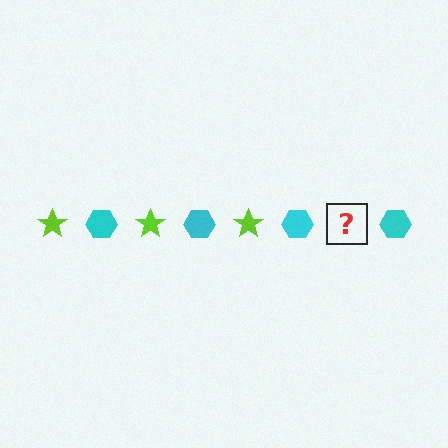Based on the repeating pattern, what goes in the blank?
The blank should be a lime star.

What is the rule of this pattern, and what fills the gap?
The rule is that the pattern alternates between lime star and cyan hexagon. The gap should be filled with a lime star.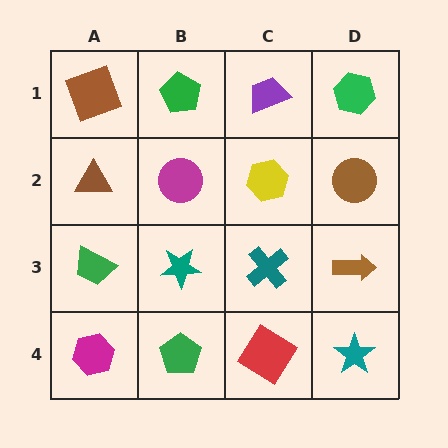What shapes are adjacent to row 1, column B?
A magenta circle (row 2, column B), a brown square (row 1, column A), a purple trapezoid (row 1, column C).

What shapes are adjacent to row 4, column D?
A brown arrow (row 3, column D), a red diamond (row 4, column C).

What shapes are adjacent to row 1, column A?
A brown triangle (row 2, column A), a green pentagon (row 1, column B).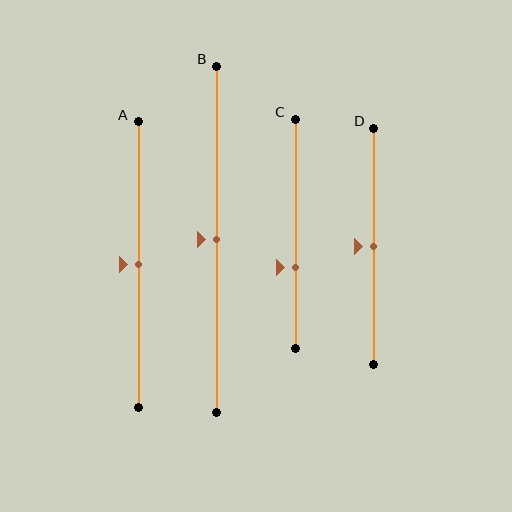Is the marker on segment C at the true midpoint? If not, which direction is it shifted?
No, the marker on segment C is shifted downward by about 15% of the segment length.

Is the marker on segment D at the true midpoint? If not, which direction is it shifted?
Yes, the marker on segment D is at the true midpoint.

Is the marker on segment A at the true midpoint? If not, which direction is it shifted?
Yes, the marker on segment A is at the true midpoint.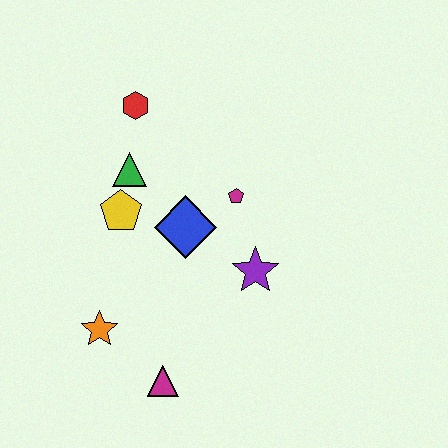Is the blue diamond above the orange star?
Yes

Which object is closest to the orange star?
The magenta triangle is closest to the orange star.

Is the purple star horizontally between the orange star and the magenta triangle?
No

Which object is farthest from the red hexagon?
The magenta triangle is farthest from the red hexagon.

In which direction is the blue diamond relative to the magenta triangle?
The blue diamond is above the magenta triangle.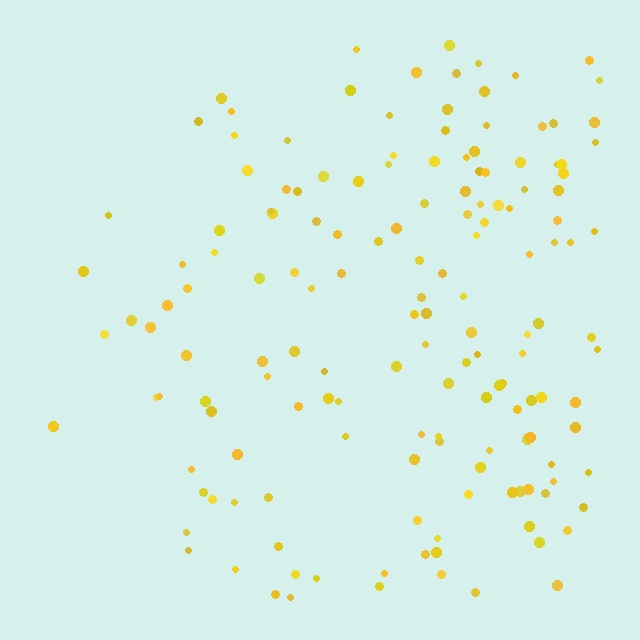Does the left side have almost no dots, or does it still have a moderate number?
Still a moderate number, just noticeably fewer than the right.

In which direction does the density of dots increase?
From left to right, with the right side densest.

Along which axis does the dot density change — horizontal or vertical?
Horizontal.